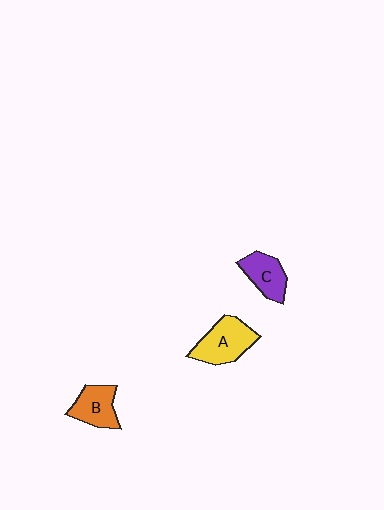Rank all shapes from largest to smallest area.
From largest to smallest: A (yellow), B (orange), C (purple).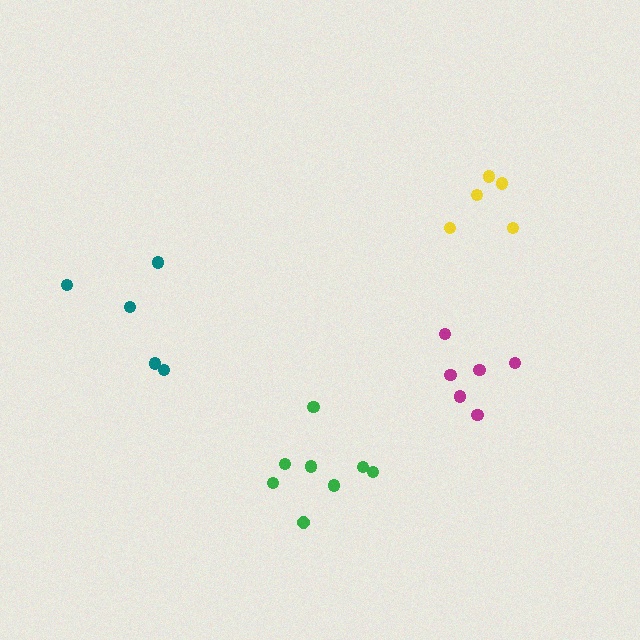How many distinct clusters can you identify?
There are 4 distinct clusters.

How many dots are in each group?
Group 1: 5 dots, Group 2: 6 dots, Group 3: 8 dots, Group 4: 5 dots (24 total).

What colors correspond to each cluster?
The clusters are colored: teal, magenta, green, yellow.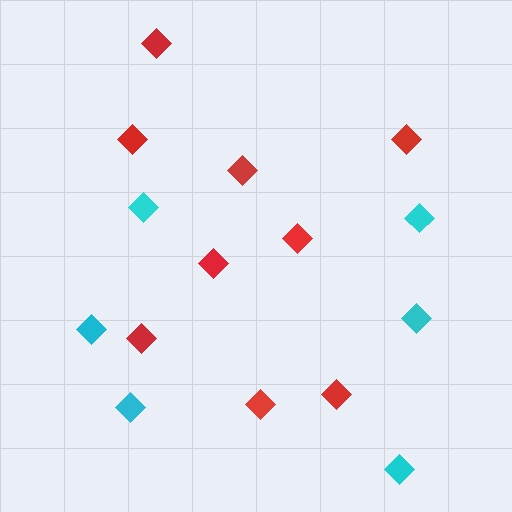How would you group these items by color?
There are 2 groups: one group of red diamonds (9) and one group of cyan diamonds (6).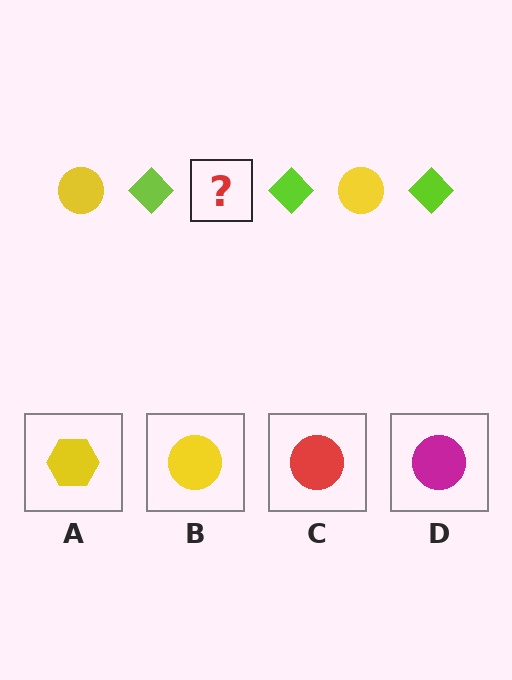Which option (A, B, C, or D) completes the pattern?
B.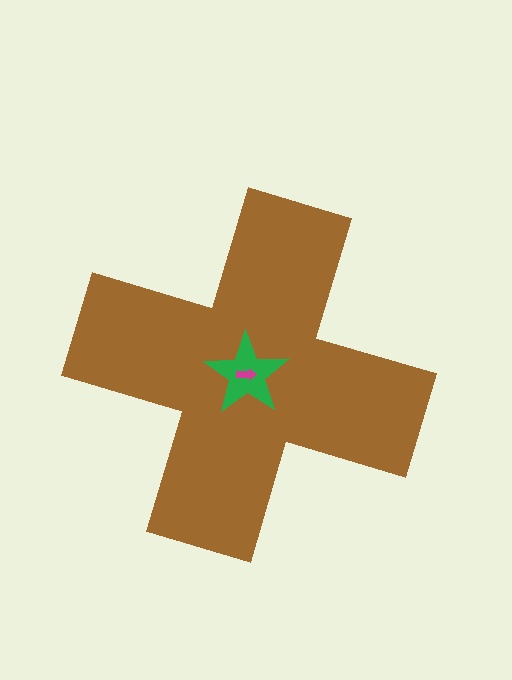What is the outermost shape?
The brown cross.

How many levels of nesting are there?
3.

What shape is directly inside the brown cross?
The green star.